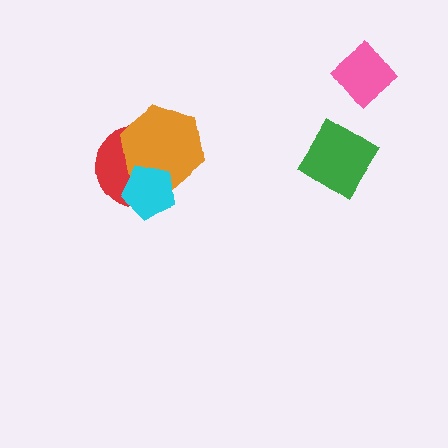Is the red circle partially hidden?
Yes, it is partially covered by another shape.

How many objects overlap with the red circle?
2 objects overlap with the red circle.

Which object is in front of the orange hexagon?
The cyan pentagon is in front of the orange hexagon.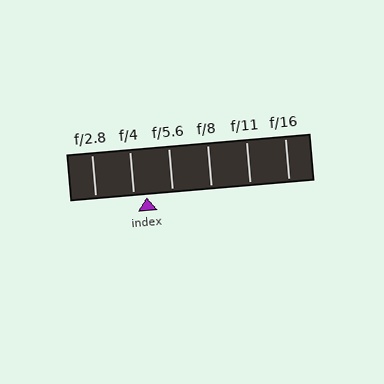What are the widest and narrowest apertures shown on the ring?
The widest aperture shown is f/2.8 and the narrowest is f/16.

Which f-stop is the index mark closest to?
The index mark is closest to f/4.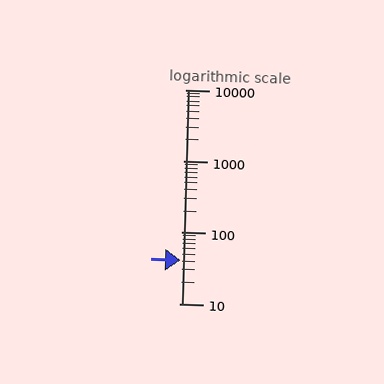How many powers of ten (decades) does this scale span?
The scale spans 3 decades, from 10 to 10000.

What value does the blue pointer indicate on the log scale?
The pointer indicates approximately 41.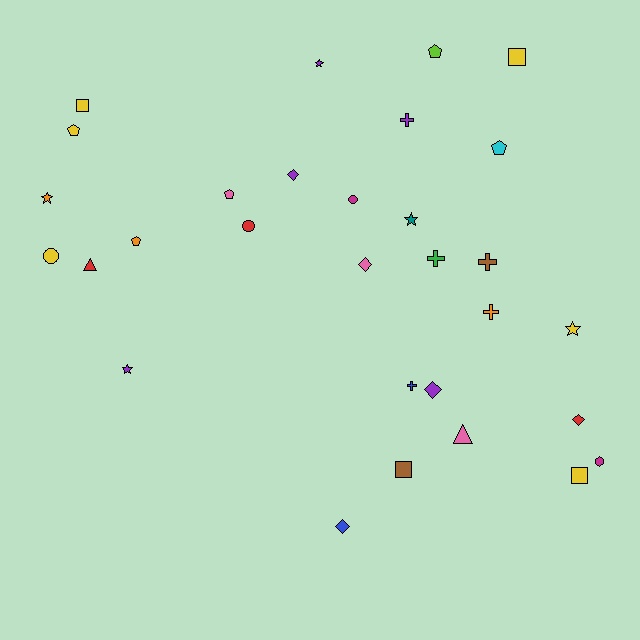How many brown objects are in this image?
There are 2 brown objects.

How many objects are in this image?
There are 30 objects.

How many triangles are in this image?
There are 2 triangles.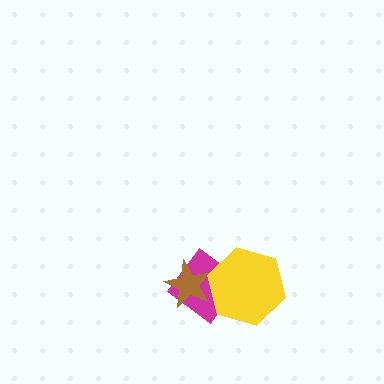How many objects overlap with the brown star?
2 objects overlap with the brown star.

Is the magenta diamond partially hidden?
Yes, it is partially covered by another shape.